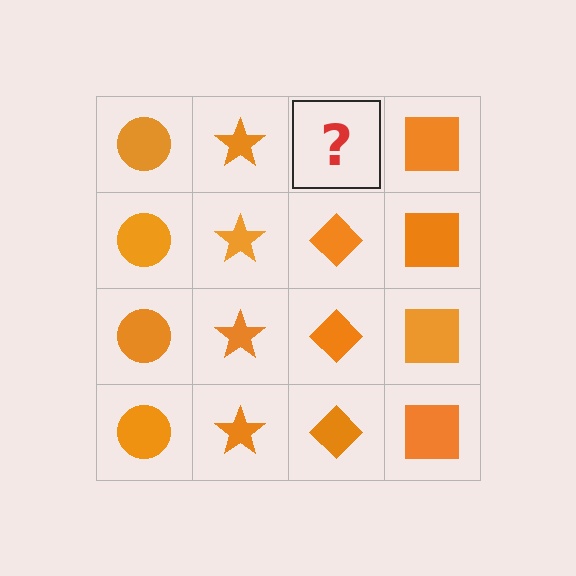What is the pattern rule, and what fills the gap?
The rule is that each column has a consistent shape. The gap should be filled with an orange diamond.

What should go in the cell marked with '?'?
The missing cell should contain an orange diamond.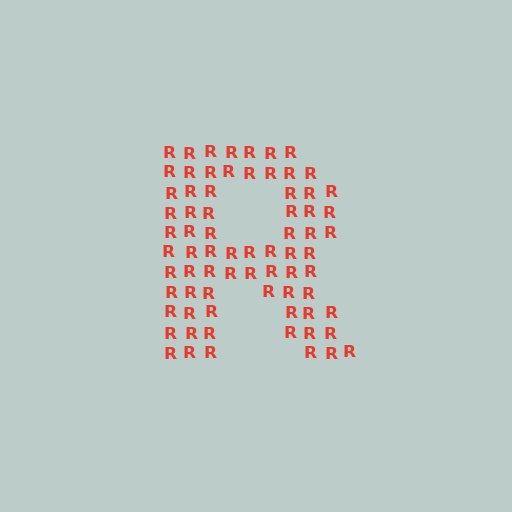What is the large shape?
The large shape is the letter R.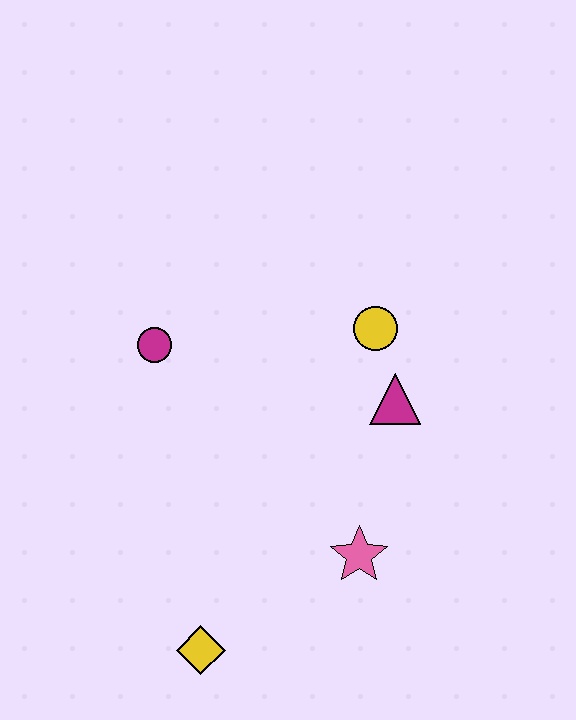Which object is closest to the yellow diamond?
The pink star is closest to the yellow diamond.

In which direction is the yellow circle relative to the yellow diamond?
The yellow circle is above the yellow diamond.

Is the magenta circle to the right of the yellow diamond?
No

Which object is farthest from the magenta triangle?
The yellow diamond is farthest from the magenta triangle.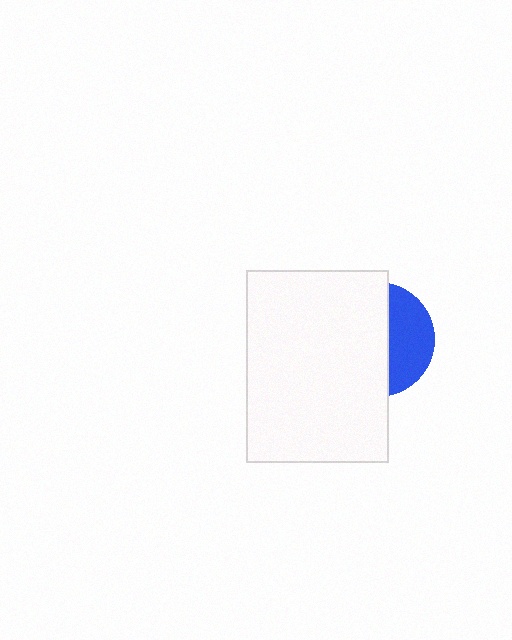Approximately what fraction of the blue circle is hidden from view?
Roughly 63% of the blue circle is hidden behind the white rectangle.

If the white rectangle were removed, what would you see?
You would see the complete blue circle.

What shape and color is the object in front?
The object in front is a white rectangle.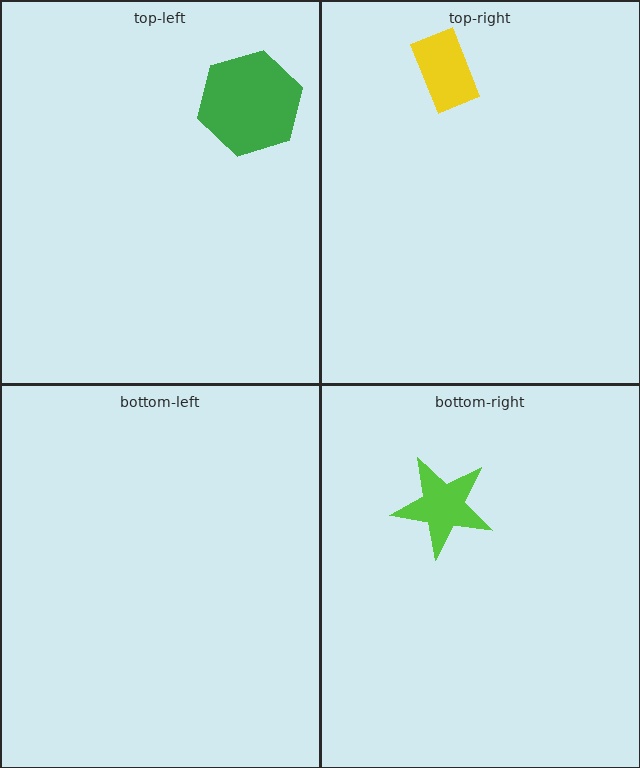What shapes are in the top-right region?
The yellow rectangle.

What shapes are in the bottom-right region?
The lime star.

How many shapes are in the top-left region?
1.